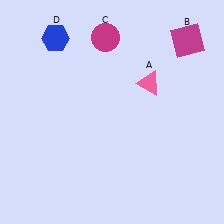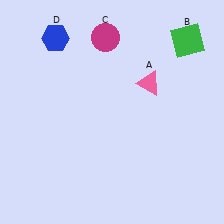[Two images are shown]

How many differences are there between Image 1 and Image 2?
There is 1 difference between the two images.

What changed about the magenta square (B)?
In Image 1, B is magenta. In Image 2, it changed to green.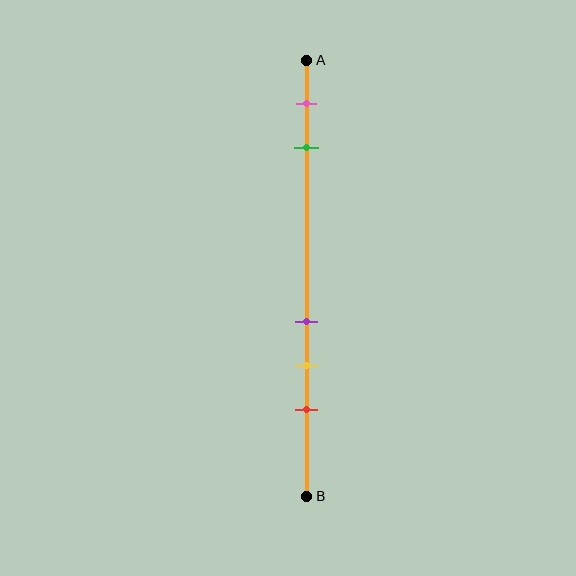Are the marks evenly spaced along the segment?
No, the marks are not evenly spaced.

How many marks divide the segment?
There are 5 marks dividing the segment.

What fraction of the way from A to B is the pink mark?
The pink mark is approximately 10% (0.1) of the way from A to B.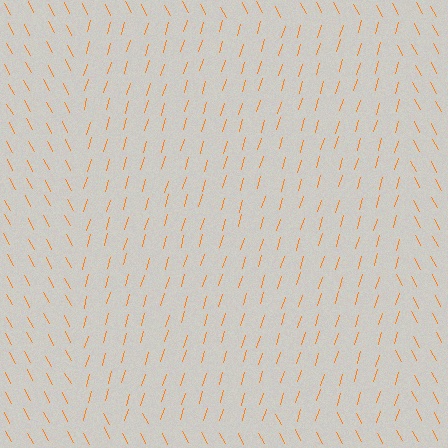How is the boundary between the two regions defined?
The boundary is defined purely by a change in line orientation (approximately 45 degrees difference). All lines are the same color and thickness.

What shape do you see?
I see a rectangle.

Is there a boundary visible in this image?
Yes, there is a texture boundary formed by a change in line orientation.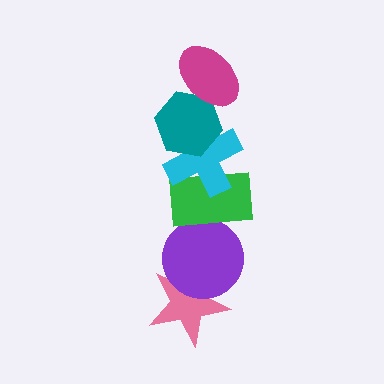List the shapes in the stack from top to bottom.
From top to bottom: the magenta ellipse, the teal hexagon, the cyan cross, the green rectangle, the purple circle, the pink star.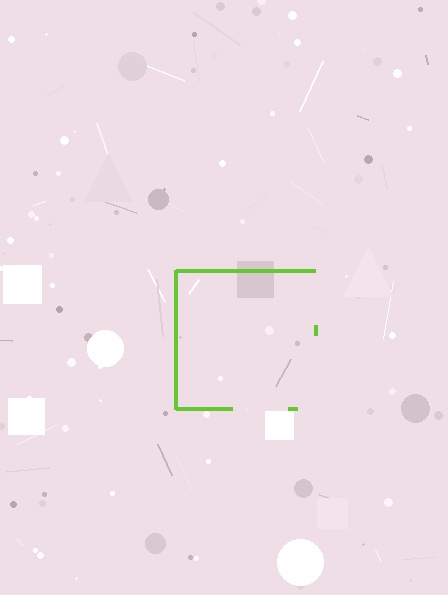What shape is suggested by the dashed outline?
The dashed outline suggests a square.